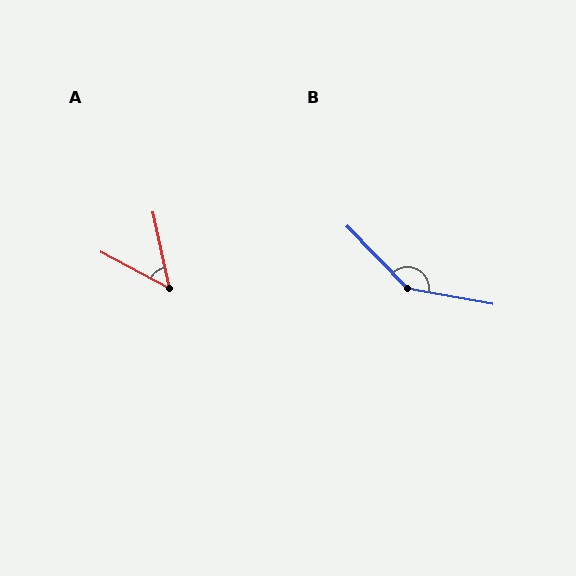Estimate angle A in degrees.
Approximately 50 degrees.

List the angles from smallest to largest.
A (50°), B (144°).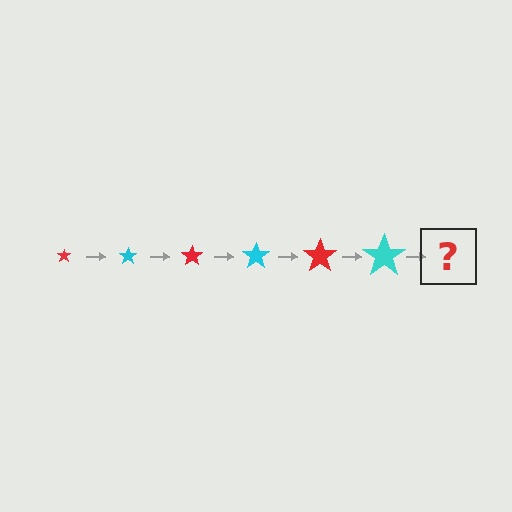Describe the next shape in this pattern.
It should be a red star, larger than the previous one.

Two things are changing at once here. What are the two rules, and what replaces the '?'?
The two rules are that the star grows larger each step and the color cycles through red and cyan. The '?' should be a red star, larger than the previous one.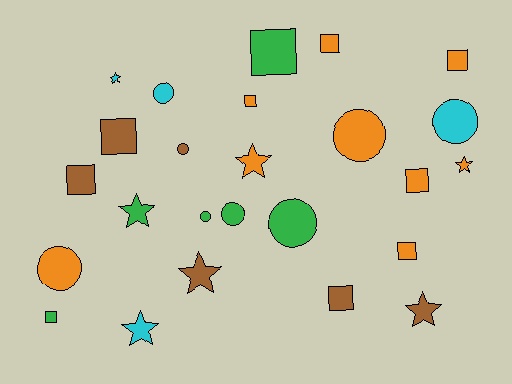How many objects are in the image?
There are 25 objects.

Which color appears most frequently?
Orange, with 9 objects.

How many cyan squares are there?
There are no cyan squares.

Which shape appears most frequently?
Square, with 10 objects.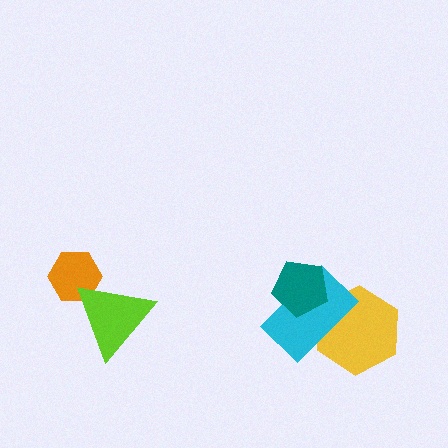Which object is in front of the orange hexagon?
The lime triangle is in front of the orange hexagon.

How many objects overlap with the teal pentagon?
1 object overlaps with the teal pentagon.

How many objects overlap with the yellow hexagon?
1 object overlaps with the yellow hexagon.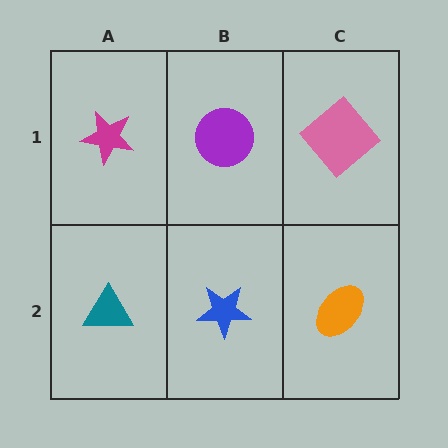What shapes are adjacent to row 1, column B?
A blue star (row 2, column B), a magenta star (row 1, column A), a pink diamond (row 1, column C).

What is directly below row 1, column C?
An orange ellipse.